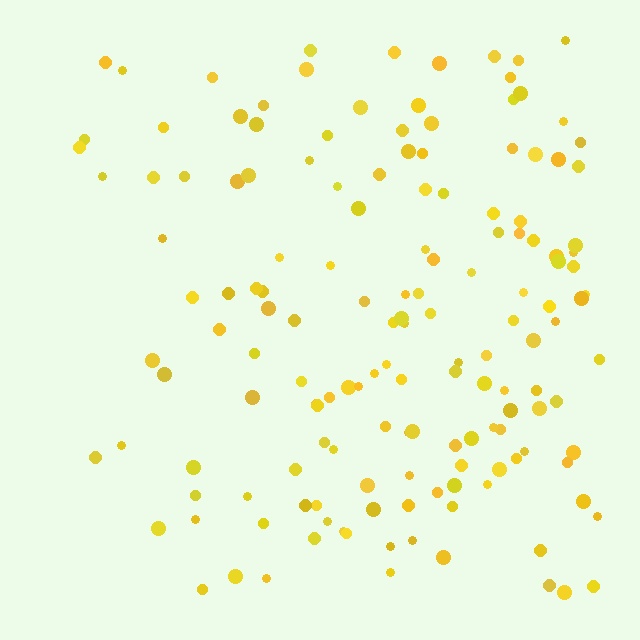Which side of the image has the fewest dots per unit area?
The left.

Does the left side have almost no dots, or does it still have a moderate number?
Still a moderate number, just noticeably fewer than the right.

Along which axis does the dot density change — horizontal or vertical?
Horizontal.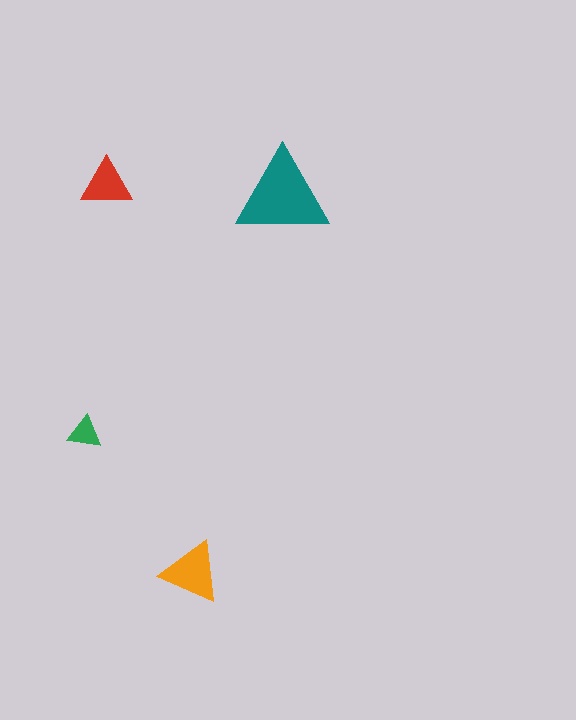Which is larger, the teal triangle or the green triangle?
The teal one.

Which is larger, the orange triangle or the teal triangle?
The teal one.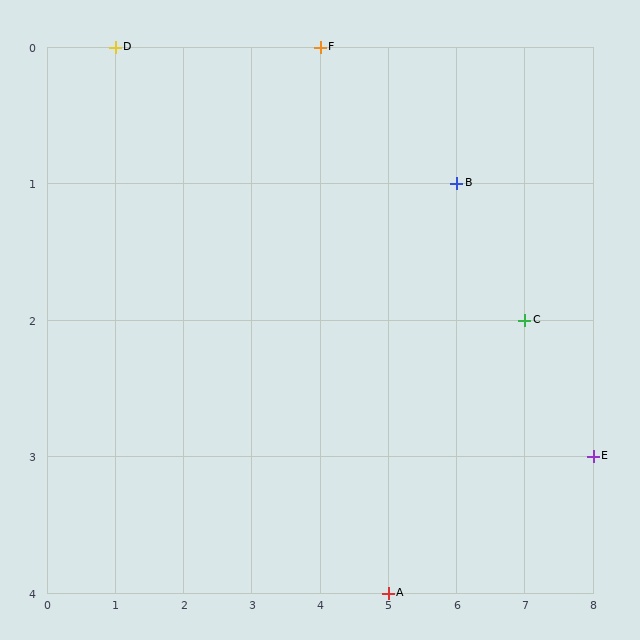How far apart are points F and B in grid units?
Points F and B are 2 columns and 1 row apart (about 2.2 grid units diagonally).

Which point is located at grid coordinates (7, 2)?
Point C is at (7, 2).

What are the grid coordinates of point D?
Point D is at grid coordinates (1, 0).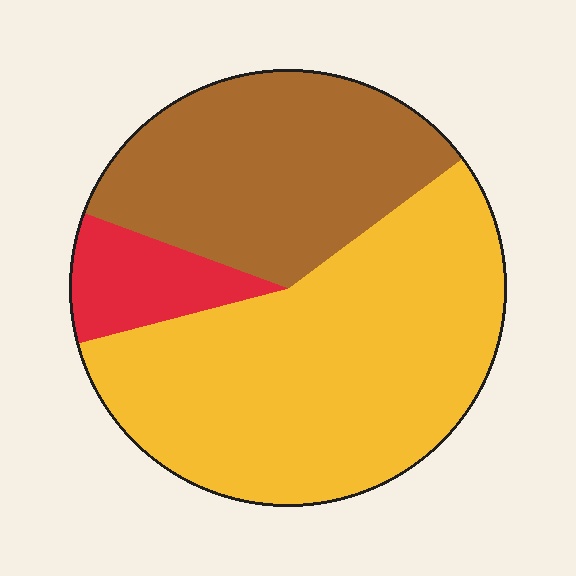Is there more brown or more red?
Brown.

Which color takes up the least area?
Red, at roughly 10%.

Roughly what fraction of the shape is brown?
Brown takes up about one third (1/3) of the shape.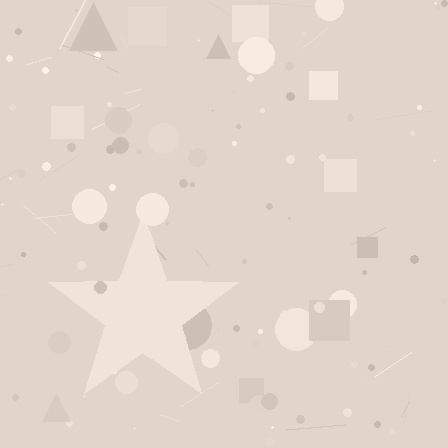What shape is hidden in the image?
A star is hidden in the image.